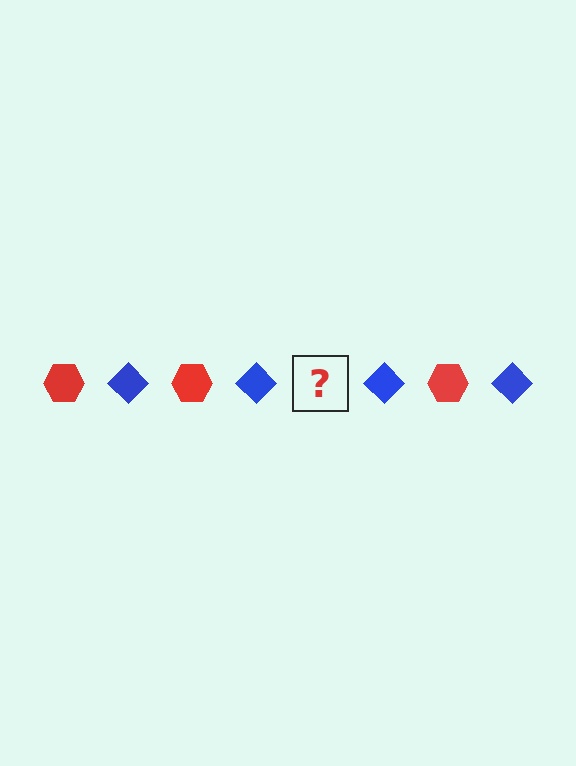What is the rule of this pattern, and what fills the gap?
The rule is that the pattern alternates between red hexagon and blue diamond. The gap should be filled with a red hexagon.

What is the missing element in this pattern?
The missing element is a red hexagon.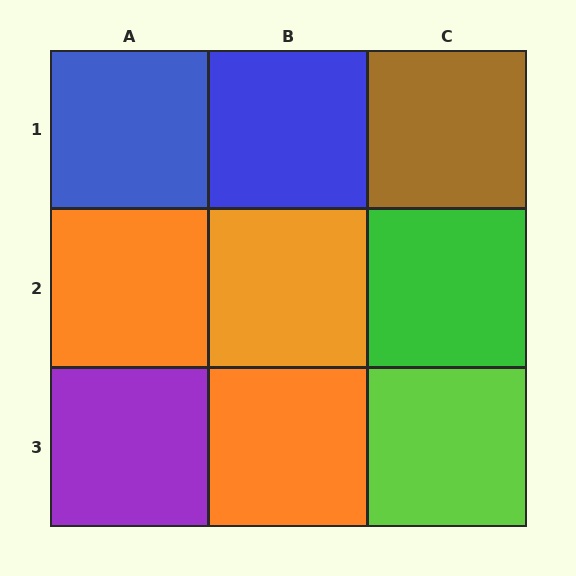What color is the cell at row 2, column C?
Green.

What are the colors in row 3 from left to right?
Purple, orange, lime.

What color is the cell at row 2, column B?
Orange.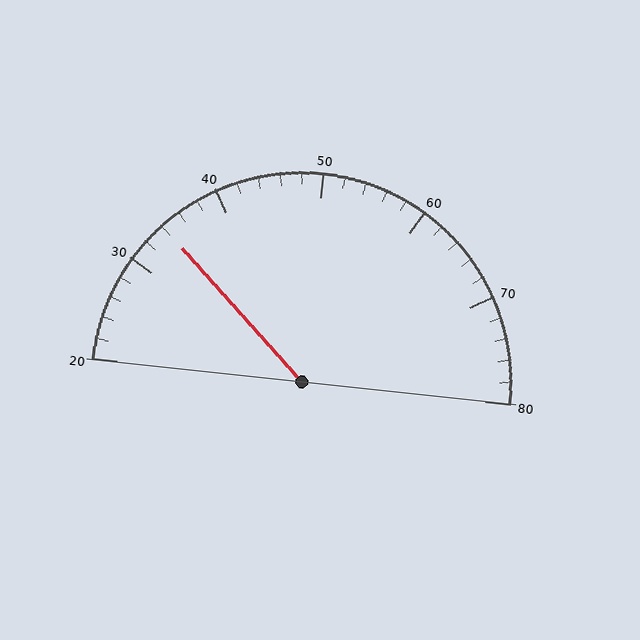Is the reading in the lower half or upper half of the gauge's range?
The reading is in the lower half of the range (20 to 80).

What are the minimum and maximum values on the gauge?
The gauge ranges from 20 to 80.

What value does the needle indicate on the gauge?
The needle indicates approximately 34.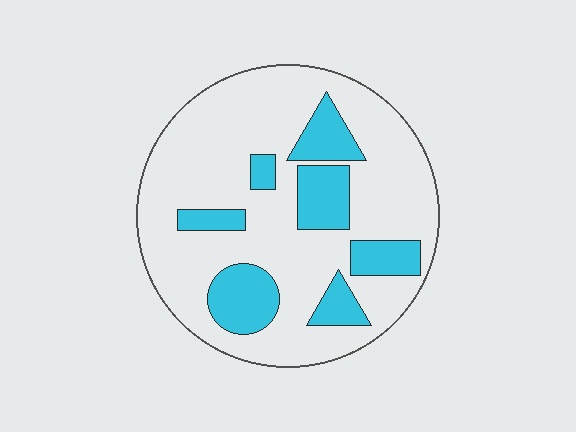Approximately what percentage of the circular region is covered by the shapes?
Approximately 25%.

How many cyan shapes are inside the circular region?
7.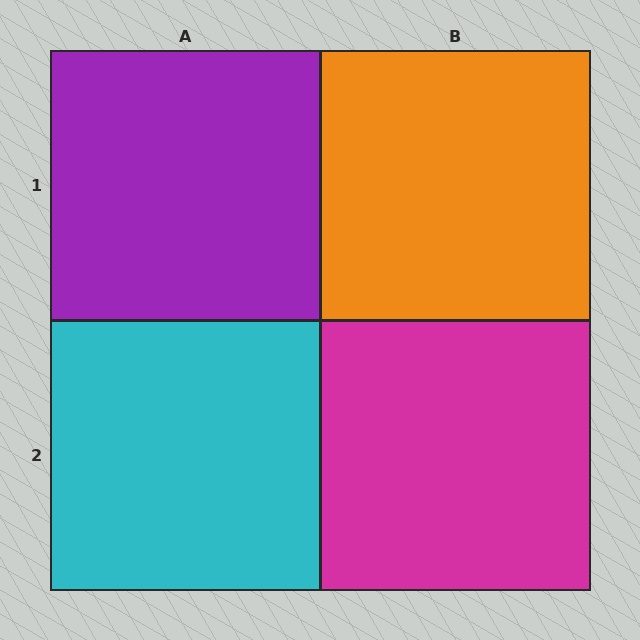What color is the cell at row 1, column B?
Orange.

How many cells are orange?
1 cell is orange.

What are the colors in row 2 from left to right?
Cyan, magenta.